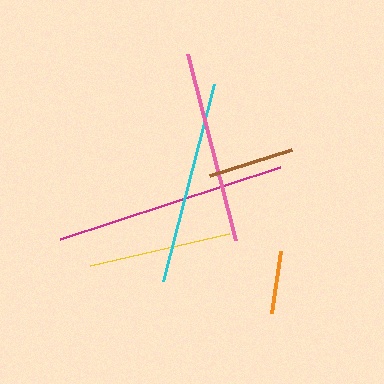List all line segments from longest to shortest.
From longest to shortest: magenta, cyan, pink, yellow, brown, orange.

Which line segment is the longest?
The magenta line is the longest at approximately 231 pixels.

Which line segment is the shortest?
The orange line is the shortest at approximately 63 pixels.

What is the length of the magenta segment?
The magenta segment is approximately 231 pixels long.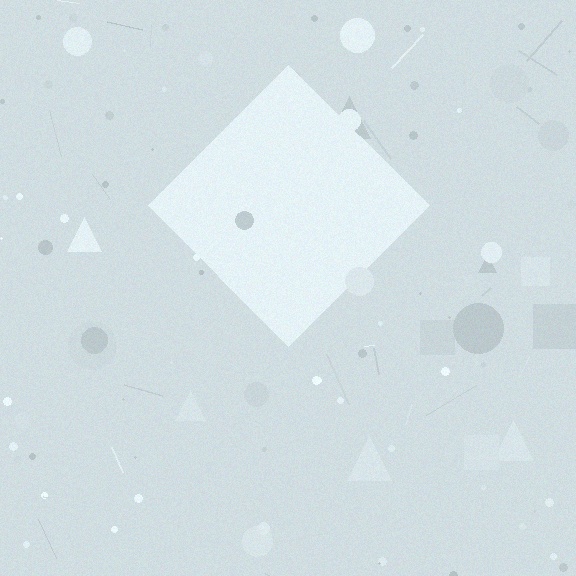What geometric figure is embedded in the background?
A diamond is embedded in the background.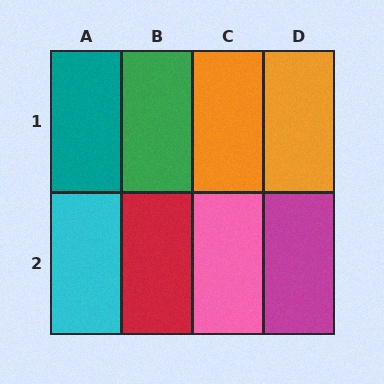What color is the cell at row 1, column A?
Teal.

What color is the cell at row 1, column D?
Orange.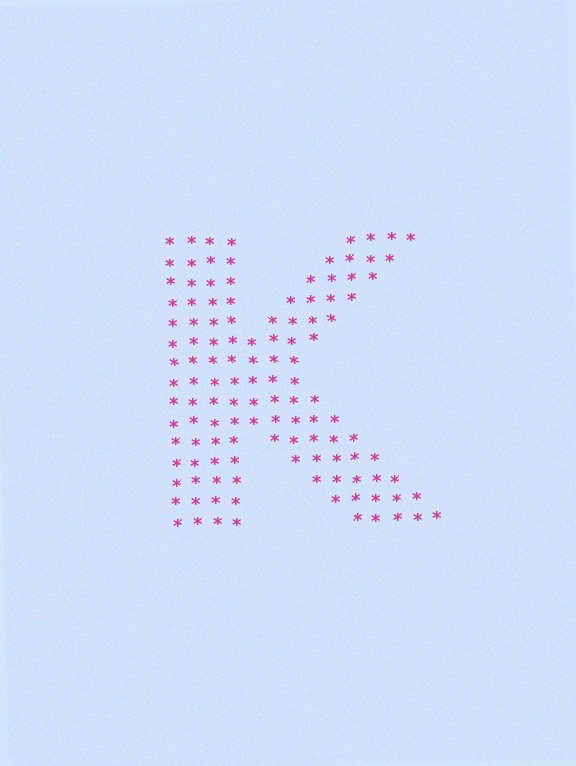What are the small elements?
The small elements are asterisks.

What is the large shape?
The large shape is the letter K.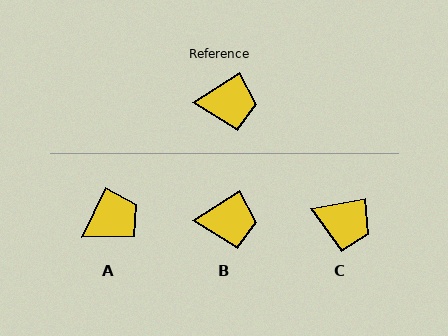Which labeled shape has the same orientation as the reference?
B.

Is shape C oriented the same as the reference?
No, it is off by about 22 degrees.